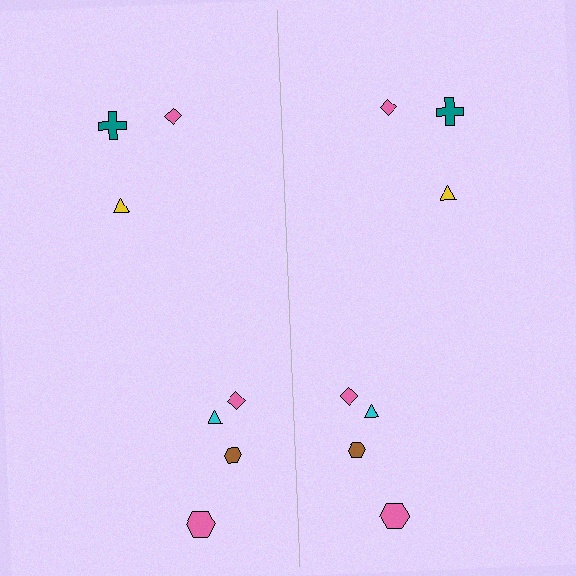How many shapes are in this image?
There are 14 shapes in this image.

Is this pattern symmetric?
Yes, this pattern has bilateral (reflection) symmetry.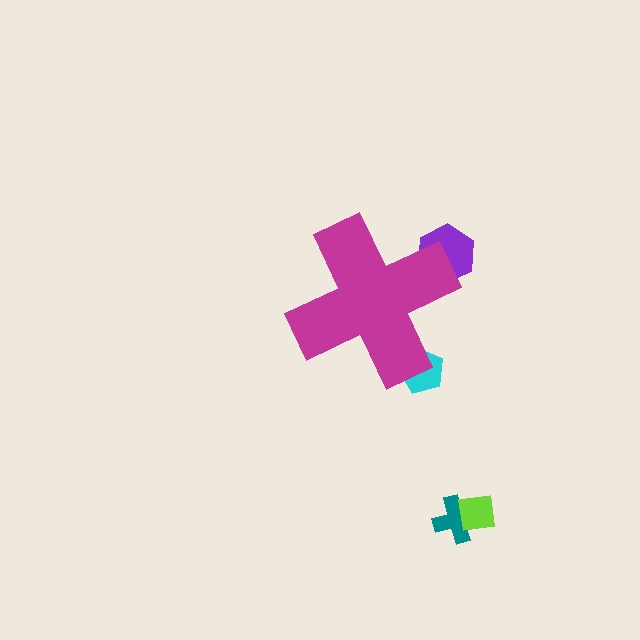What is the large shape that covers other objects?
A magenta cross.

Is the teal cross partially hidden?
No, the teal cross is fully visible.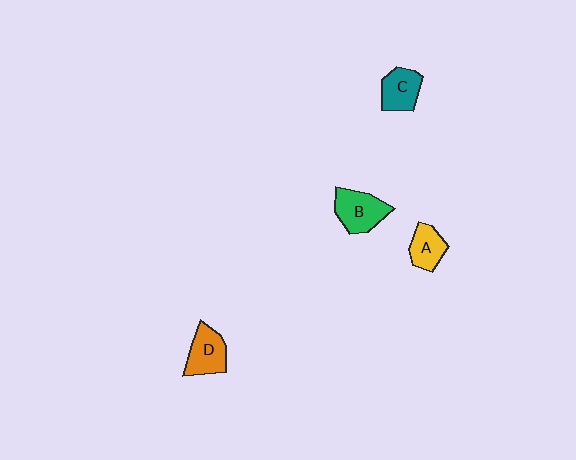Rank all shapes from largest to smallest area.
From largest to smallest: B (green), D (orange), C (teal), A (yellow).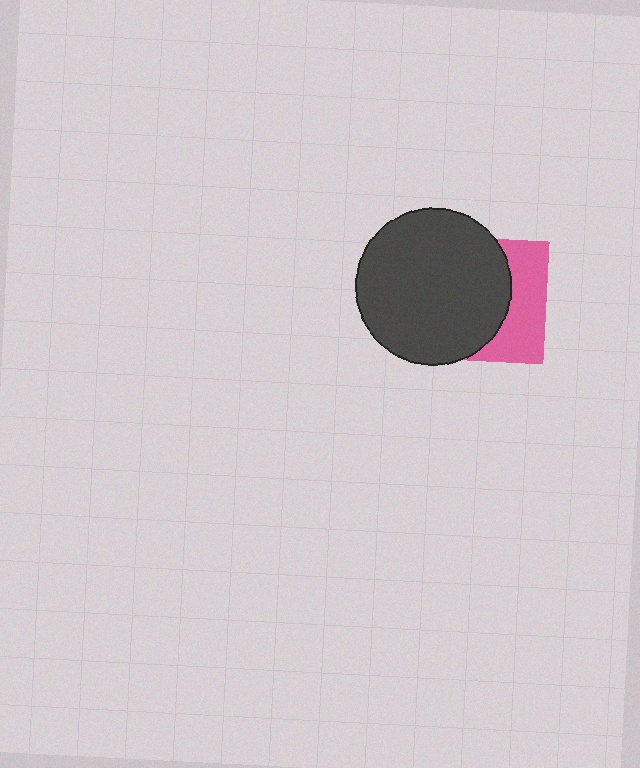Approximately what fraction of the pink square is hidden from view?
Roughly 63% of the pink square is hidden behind the dark gray circle.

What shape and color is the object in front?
The object in front is a dark gray circle.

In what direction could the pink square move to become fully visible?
The pink square could move right. That would shift it out from behind the dark gray circle entirely.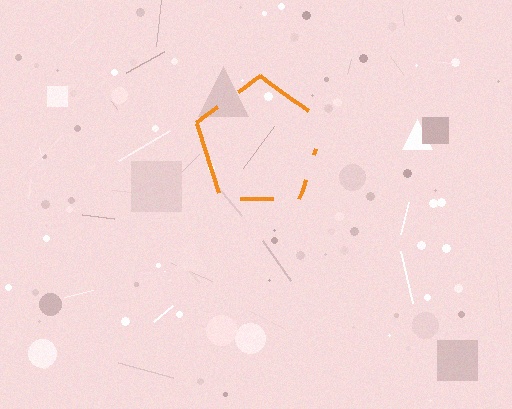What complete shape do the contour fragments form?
The contour fragments form a pentagon.